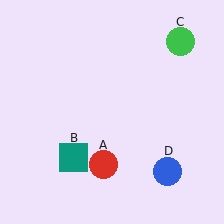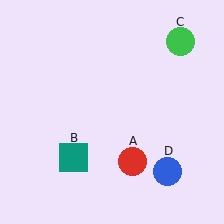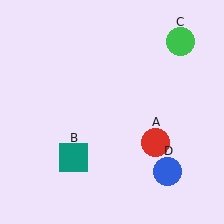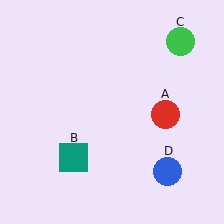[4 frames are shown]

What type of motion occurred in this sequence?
The red circle (object A) rotated counterclockwise around the center of the scene.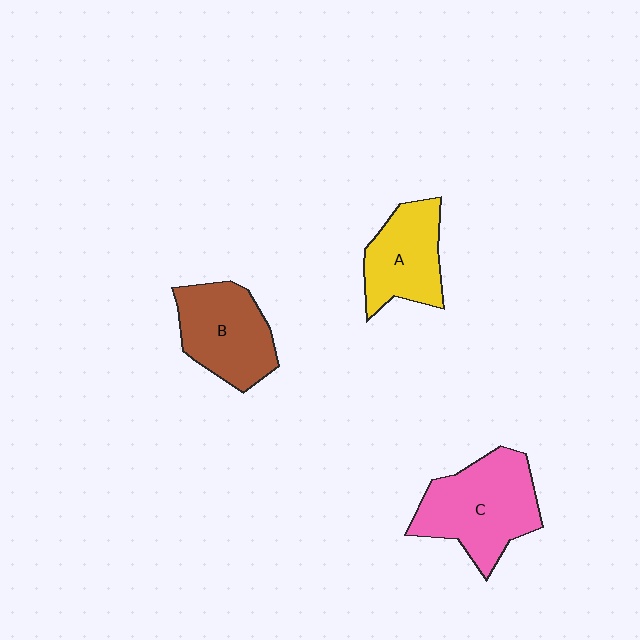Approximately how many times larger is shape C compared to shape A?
Approximately 1.4 times.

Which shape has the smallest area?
Shape A (yellow).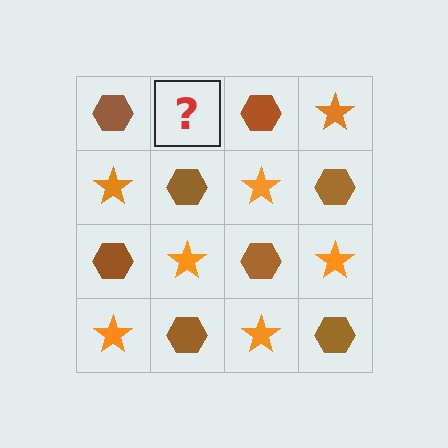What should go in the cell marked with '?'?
The missing cell should contain an orange star.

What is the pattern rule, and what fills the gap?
The rule is that it alternates brown hexagon and orange star in a checkerboard pattern. The gap should be filled with an orange star.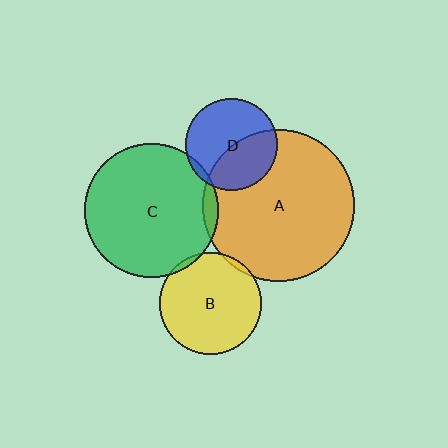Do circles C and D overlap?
Yes.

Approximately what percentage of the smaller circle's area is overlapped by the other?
Approximately 5%.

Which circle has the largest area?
Circle A (orange).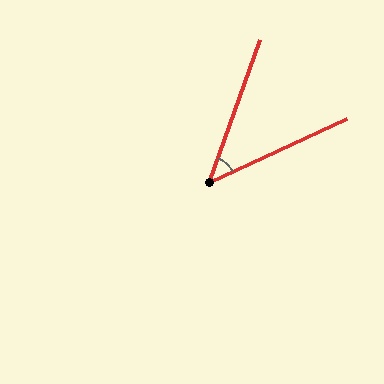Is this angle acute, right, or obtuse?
It is acute.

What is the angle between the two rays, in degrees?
Approximately 45 degrees.